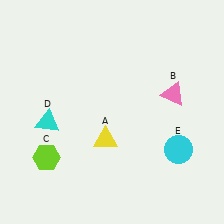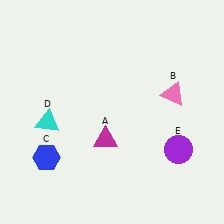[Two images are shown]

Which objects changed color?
A changed from yellow to magenta. C changed from lime to blue. E changed from cyan to purple.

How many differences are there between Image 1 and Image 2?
There are 3 differences between the two images.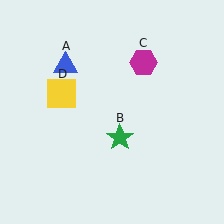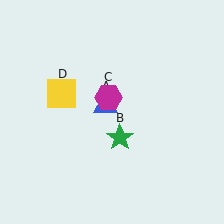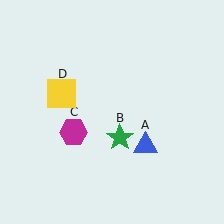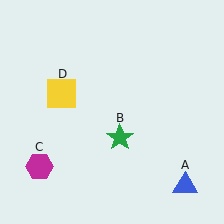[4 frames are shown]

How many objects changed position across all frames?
2 objects changed position: blue triangle (object A), magenta hexagon (object C).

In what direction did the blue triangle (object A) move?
The blue triangle (object A) moved down and to the right.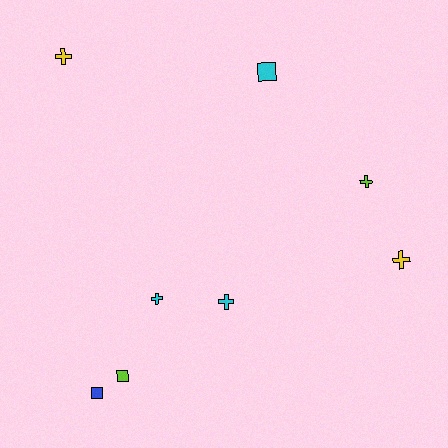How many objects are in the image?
There are 8 objects.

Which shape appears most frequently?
Cross, with 5 objects.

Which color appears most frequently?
Cyan, with 3 objects.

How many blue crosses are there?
There are no blue crosses.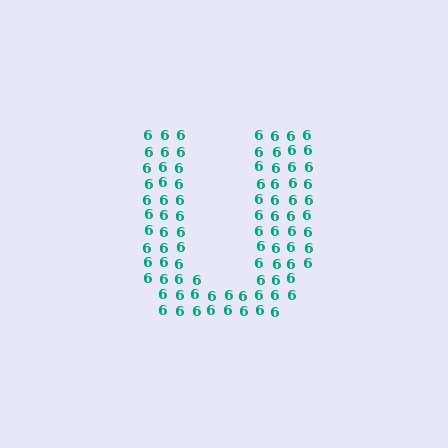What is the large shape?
The large shape is the letter U.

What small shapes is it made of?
It is made of small digit 6's.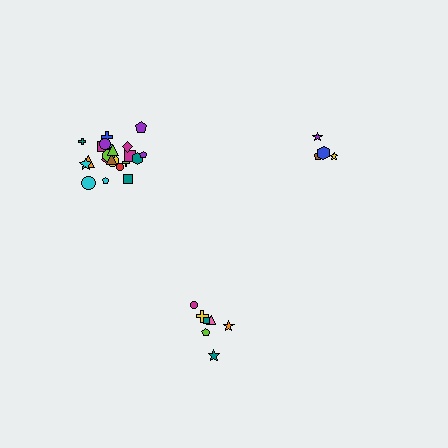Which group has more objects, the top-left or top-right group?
The top-left group.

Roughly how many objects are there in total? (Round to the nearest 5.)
Roughly 35 objects in total.